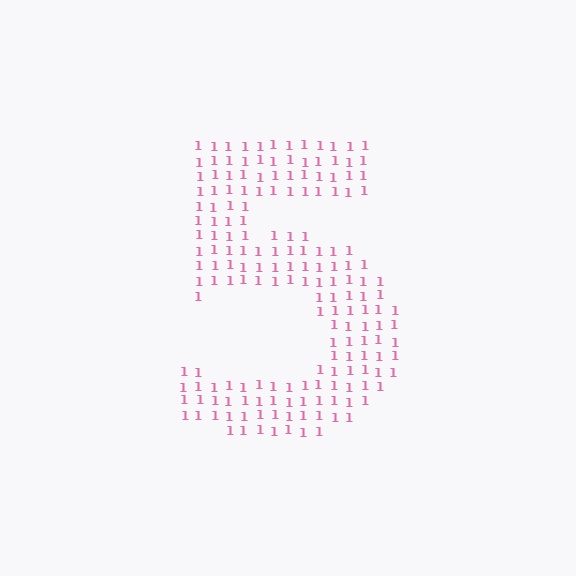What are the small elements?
The small elements are digit 1's.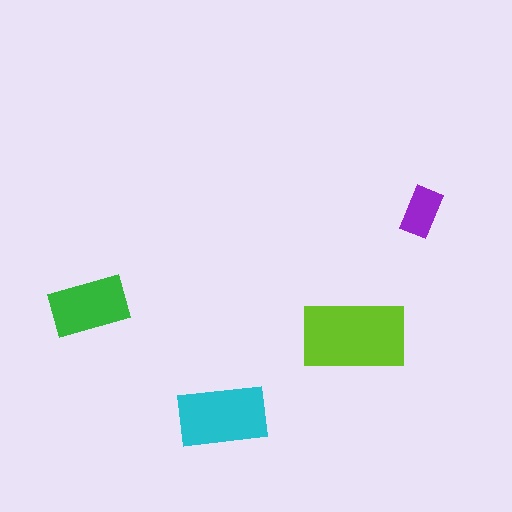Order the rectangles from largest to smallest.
the lime one, the cyan one, the green one, the purple one.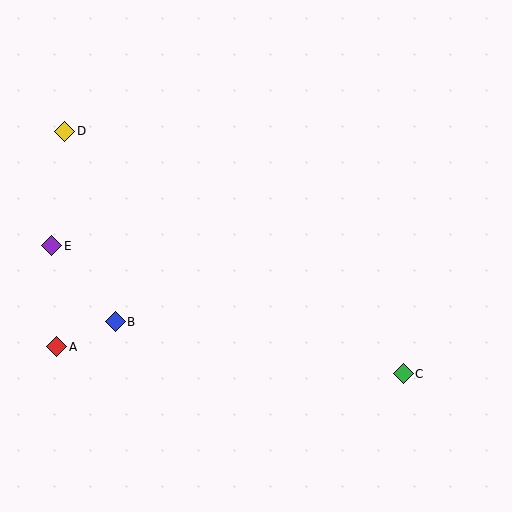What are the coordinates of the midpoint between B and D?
The midpoint between B and D is at (90, 226).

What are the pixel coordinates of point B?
Point B is at (115, 322).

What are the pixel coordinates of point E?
Point E is at (52, 246).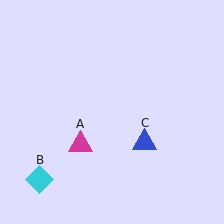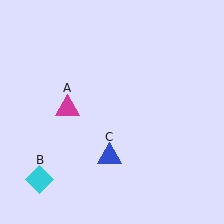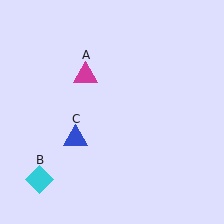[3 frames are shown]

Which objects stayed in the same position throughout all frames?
Cyan diamond (object B) remained stationary.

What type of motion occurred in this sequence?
The magenta triangle (object A), blue triangle (object C) rotated clockwise around the center of the scene.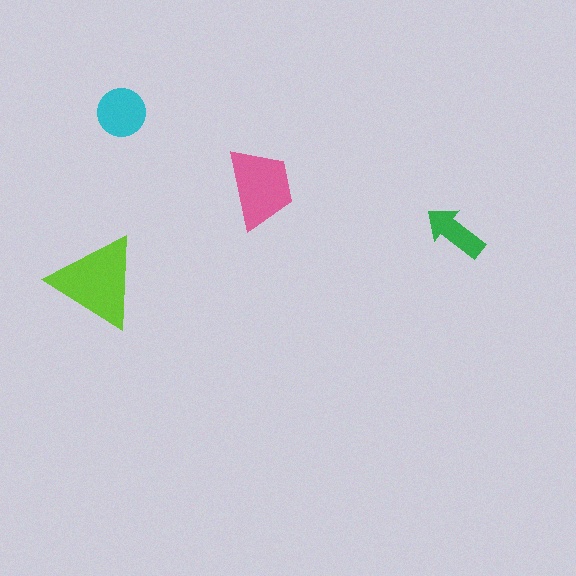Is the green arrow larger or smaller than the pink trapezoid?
Smaller.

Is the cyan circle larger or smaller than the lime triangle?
Smaller.